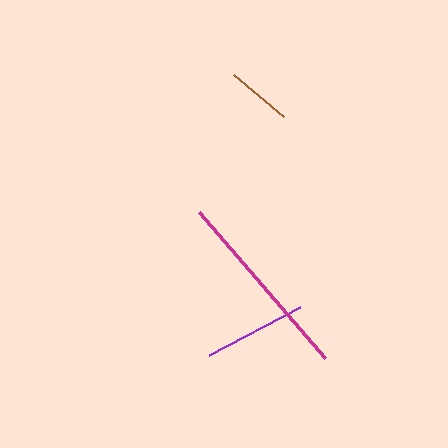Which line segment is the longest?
The magenta line is the longest at approximately 193 pixels.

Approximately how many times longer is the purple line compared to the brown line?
The purple line is approximately 1.6 times the length of the brown line.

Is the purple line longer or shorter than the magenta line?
The magenta line is longer than the purple line.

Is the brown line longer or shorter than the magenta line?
The magenta line is longer than the brown line.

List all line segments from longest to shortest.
From longest to shortest: magenta, purple, brown.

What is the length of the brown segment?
The brown segment is approximately 65 pixels long.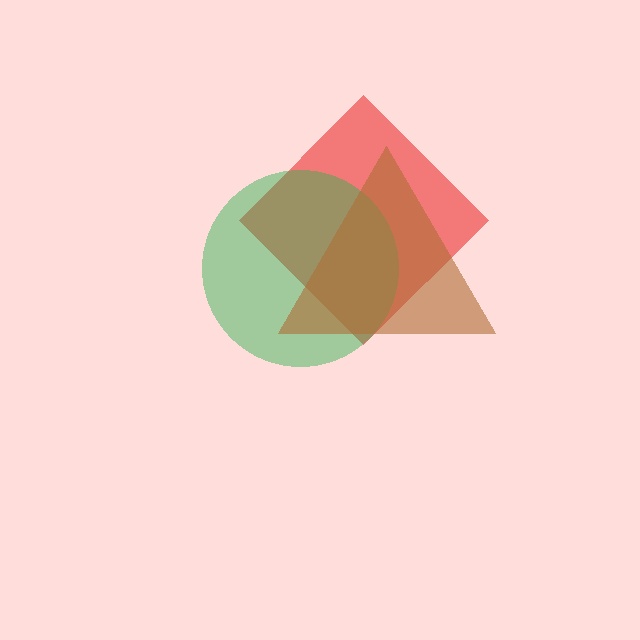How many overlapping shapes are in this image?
There are 3 overlapping shapes in the image.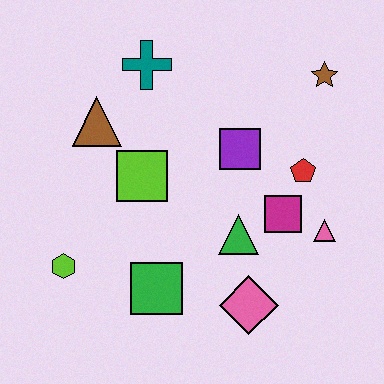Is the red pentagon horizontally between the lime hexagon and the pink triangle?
Yes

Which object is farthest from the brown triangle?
The pink triangle is farthest from the brown triangle.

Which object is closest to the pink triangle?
The magenta square is closest to the pink triangle.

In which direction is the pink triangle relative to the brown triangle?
The pink triangle is to the right of the brown triangle.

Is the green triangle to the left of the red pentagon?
Yes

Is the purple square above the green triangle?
Yes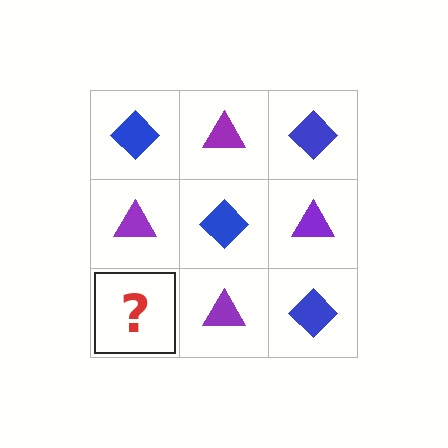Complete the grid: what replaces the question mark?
The question mark should be replaced with a blue diamond.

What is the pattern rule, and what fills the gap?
The rule is that it alternates blue diamond and purple triangle in a checkerboard pattern. The gap should be filled with a blue diamond.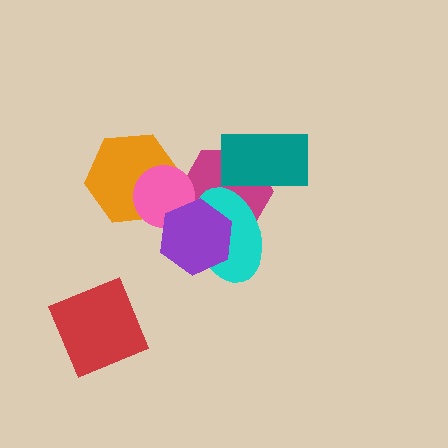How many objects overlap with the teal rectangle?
1 object overlaps with the teal rectangle.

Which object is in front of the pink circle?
The purple hexagon is in front of the pink circle.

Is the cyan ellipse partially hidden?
Yes, it is partially covered by another shape.